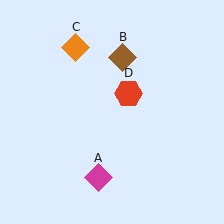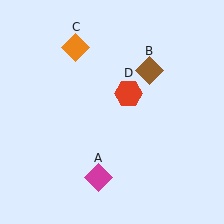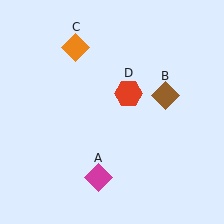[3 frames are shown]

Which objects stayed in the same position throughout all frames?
Magenta diamond (object A) and orange diamond (object C) and red hexagon (object D) remained stationary.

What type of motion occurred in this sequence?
The brown diamond (object B) rotated clockwise around the center of the scene.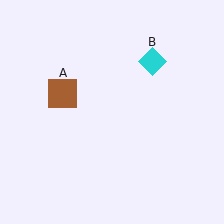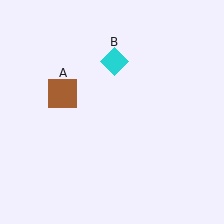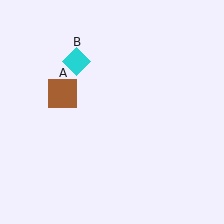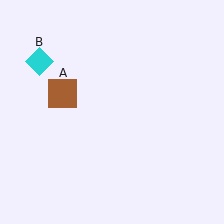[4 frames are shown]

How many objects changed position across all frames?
1 object changed position: cyan diamond (object B).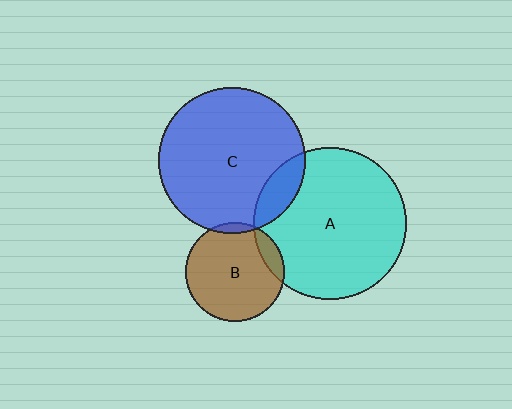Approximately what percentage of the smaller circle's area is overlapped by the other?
Approximately 5%.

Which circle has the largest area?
Circle A (cyan).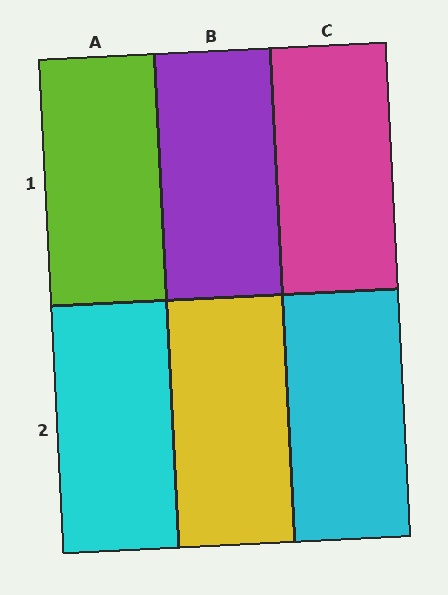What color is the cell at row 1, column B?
Purple.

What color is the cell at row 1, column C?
Magenta.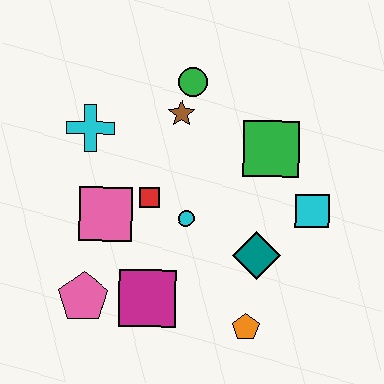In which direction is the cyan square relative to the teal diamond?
The cyan square is to the right of the teal diamond.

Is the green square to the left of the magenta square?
No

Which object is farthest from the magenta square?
The green circle is farthest from the magenta square.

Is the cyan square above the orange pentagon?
Yes